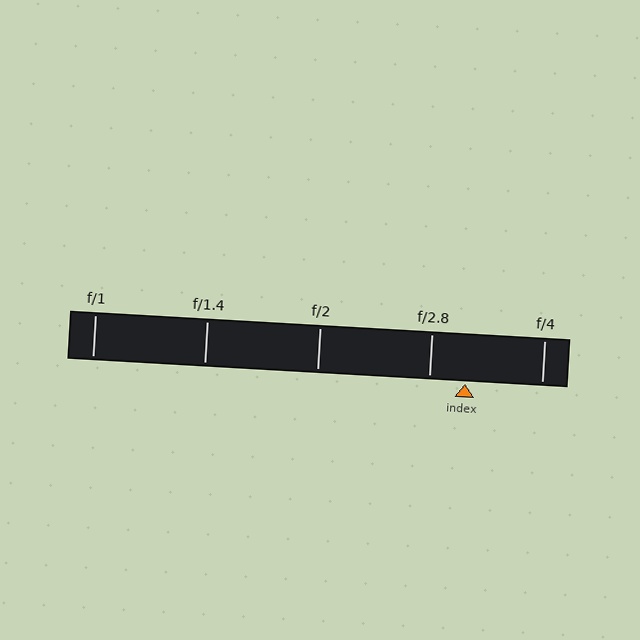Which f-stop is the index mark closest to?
The index mark is closest to f/2.8.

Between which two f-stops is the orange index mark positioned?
The index mark is between f/2.8 and f/4.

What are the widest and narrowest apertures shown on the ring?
The widest aperture shown is f/1 and the narrowest is f/4.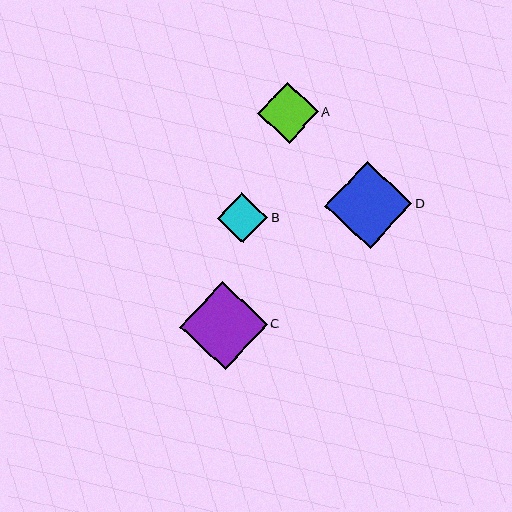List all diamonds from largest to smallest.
From largest to smallest: C, D, A, B.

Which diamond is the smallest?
Diamond B is the smallest with a size of approximately 51 pixels.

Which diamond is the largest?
Diamond C is the largest with a size of approximately 88 pixels.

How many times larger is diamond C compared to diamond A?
Diamond C is approximately 1.5 times the size of diamond A.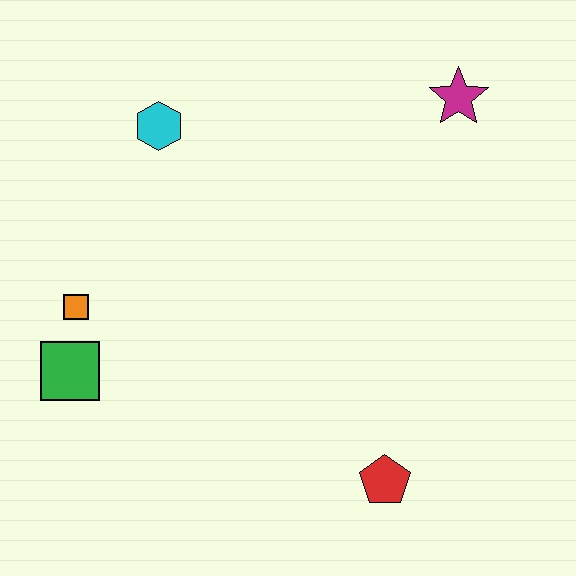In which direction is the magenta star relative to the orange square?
The magenta star is to the right of the orange square.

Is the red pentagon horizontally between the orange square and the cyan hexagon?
No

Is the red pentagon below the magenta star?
Yes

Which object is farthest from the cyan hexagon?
The red pentagon is farthest from the cyan hexagon.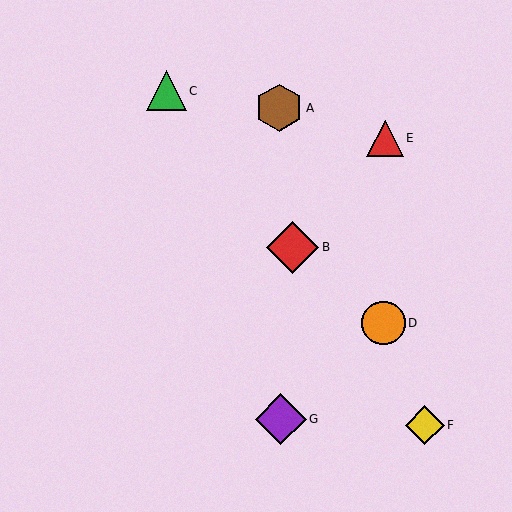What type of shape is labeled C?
Shape C is a green triangle.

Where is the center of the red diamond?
The center of the red diamond is at (292, 247).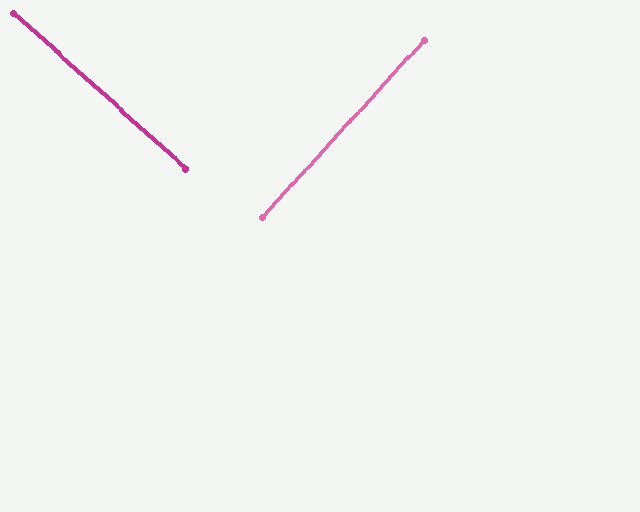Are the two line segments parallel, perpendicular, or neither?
Perpendicular — they meet at approximately 90°.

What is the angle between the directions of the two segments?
Approximately 90 degrees.